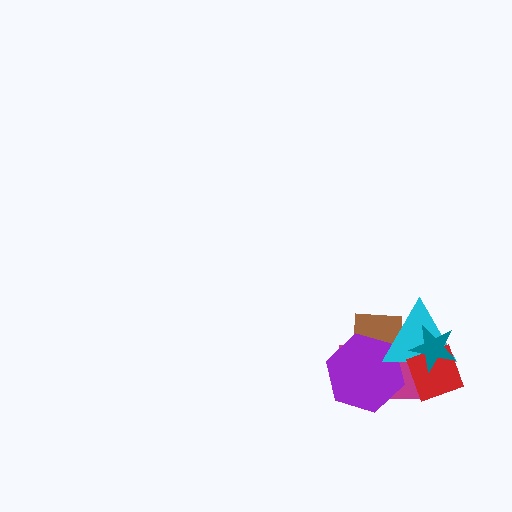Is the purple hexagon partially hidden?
Yes, it is partially covered by another shape.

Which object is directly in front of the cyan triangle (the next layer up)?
The red diamond is directly in front of the cyan triangle.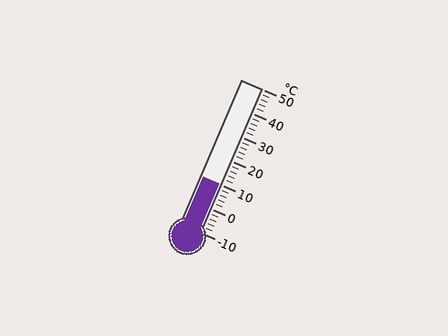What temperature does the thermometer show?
The thermometer shows approximately 10°C.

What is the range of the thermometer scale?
The thermometer scale ranges from -10°C to 50°C.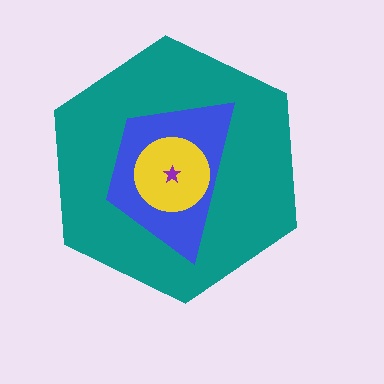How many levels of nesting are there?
4.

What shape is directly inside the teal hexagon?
The blue trapezoid.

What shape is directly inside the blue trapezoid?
The yellow circle.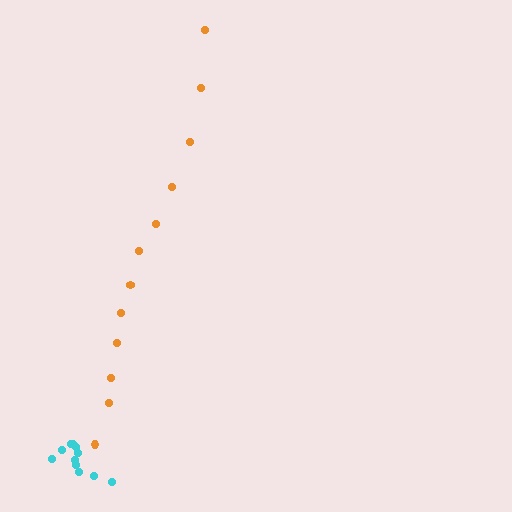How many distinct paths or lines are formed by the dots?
There are 2 distinct paths.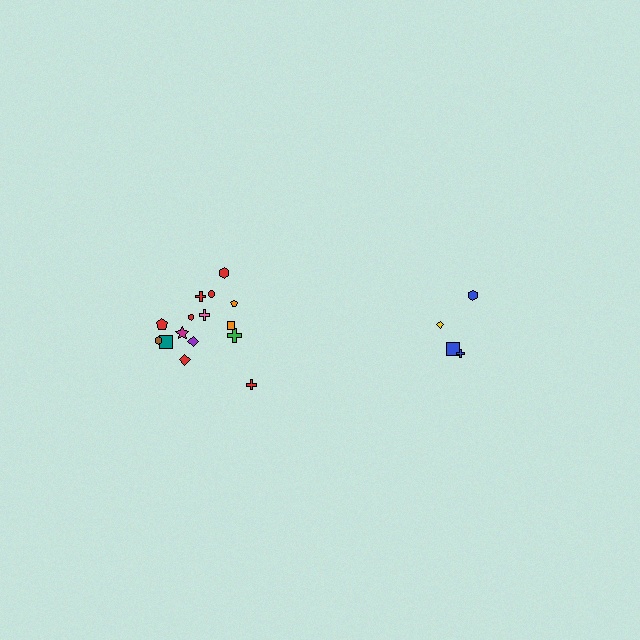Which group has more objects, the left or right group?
The left group.